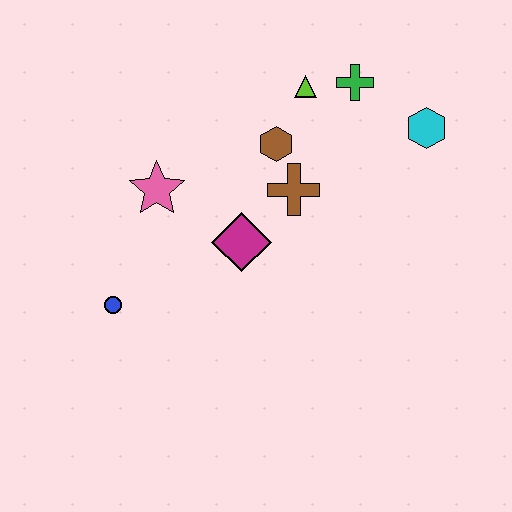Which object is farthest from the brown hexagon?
The blue circle is farthest from the brown hexagon.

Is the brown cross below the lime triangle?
Yes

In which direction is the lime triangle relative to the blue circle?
The lime triangle is above the blue circle.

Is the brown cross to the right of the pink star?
Yes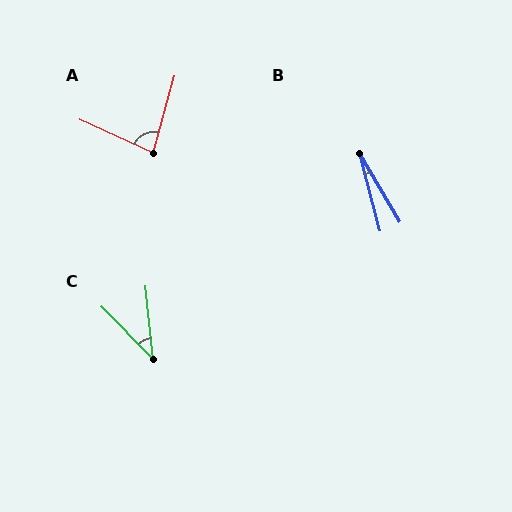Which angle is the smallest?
B, at approximately 16 degrees.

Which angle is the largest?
A, at approximately 81 degrees.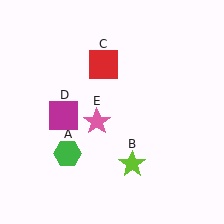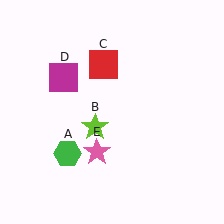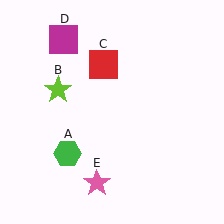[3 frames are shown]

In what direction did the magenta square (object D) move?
The magenta square (object D) moved up.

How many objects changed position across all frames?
3 objects changed position: lime star (object B), magenta square (object D), pink star (object E).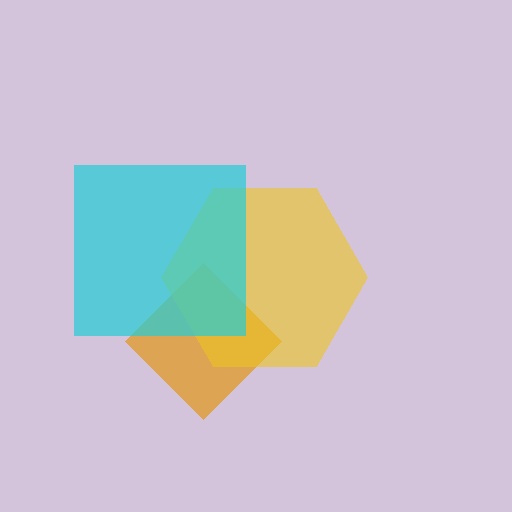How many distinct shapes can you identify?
There are 3 distinct shapes: an orange diamond, a yellow hexagon, a cyan square.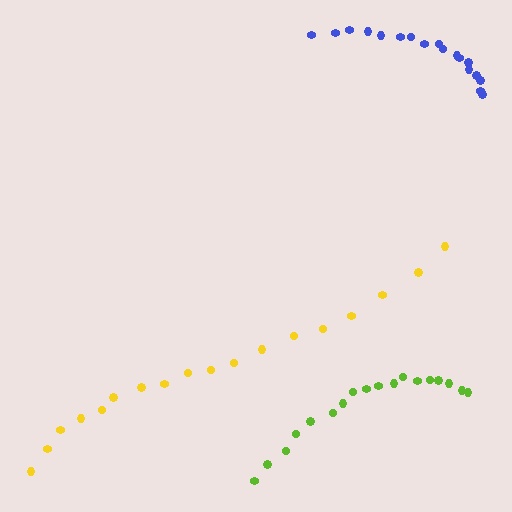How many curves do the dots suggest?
There are 3 distinct paths.